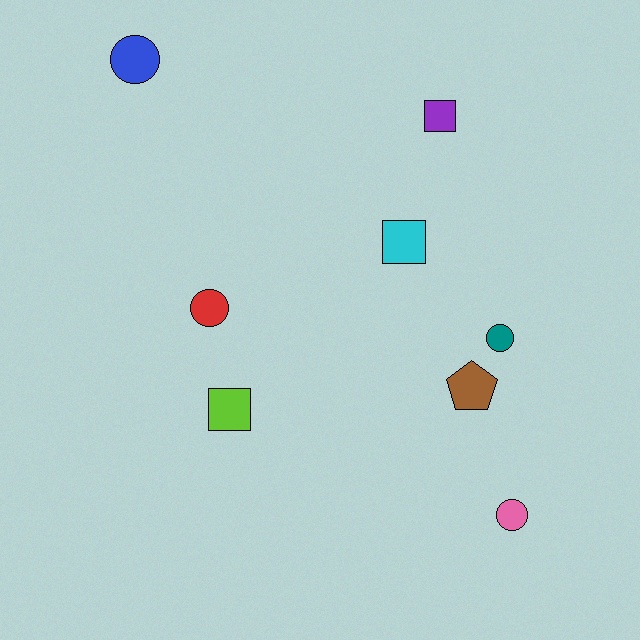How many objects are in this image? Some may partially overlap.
There are 8 objects.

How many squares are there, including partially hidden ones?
There are 3 squares.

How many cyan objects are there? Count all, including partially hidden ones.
There is 1 cyan object.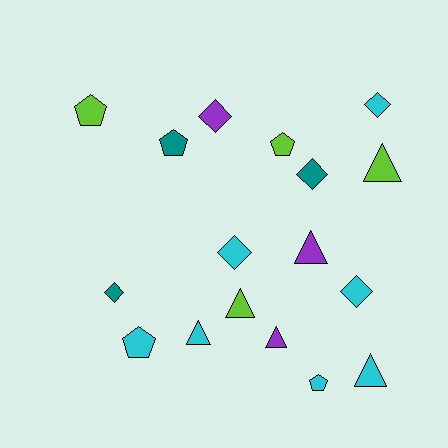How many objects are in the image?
There are 17 objects.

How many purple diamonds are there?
There is 1 purple diamond.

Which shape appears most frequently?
Triangle, with 6 objects.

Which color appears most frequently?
Cyan, with 7 objects.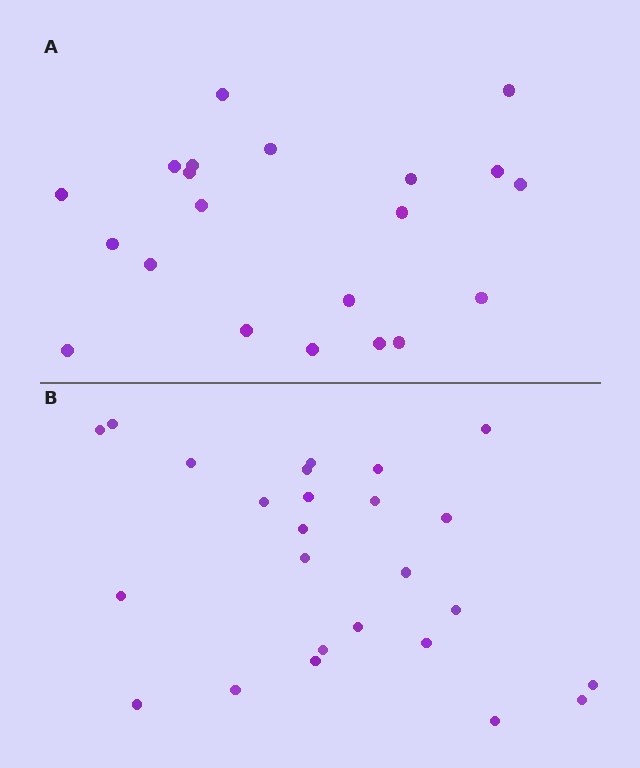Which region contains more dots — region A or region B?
Region B (the bottom region) has more dots.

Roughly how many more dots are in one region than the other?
Region B has about 4 more dots than region A.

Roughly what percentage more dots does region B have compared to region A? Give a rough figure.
About 20% more.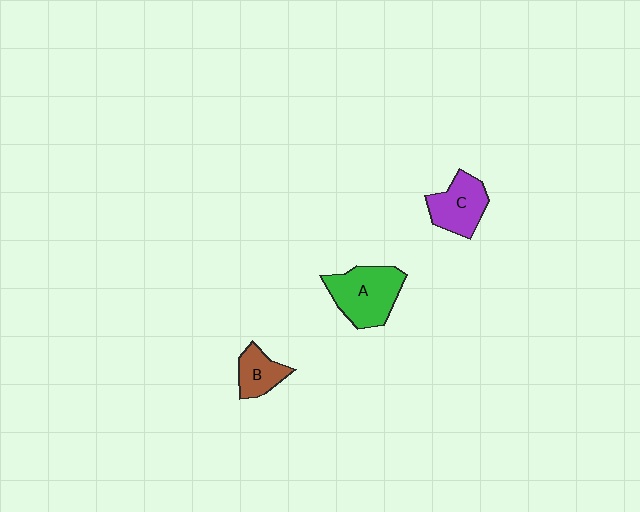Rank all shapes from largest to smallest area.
From largest to smallest: A (green), C (purple), B (brown).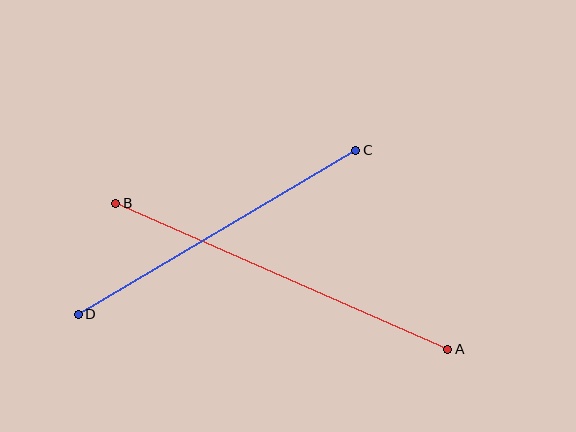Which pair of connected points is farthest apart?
Points A and B are farthest apart.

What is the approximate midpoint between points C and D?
The midpoint is at approximately (217, 232) pixels.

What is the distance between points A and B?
The distance is approximately 363 pixels.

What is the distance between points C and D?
The distance is approximately 322 pixels.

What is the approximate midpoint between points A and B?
The midpoint is at approximately (282, 276) pixels.